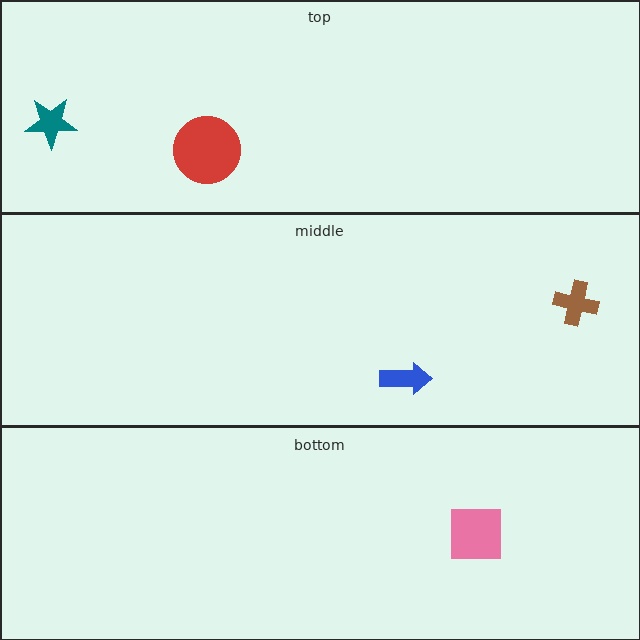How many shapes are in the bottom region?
1.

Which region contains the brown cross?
The middle region.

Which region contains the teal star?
The top region.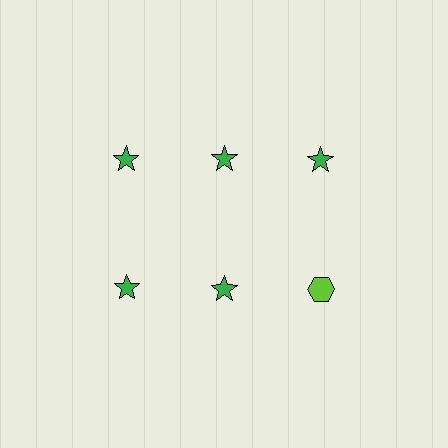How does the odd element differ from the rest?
It differs in both color (lime instead of green) and shape (hexagon instead of star).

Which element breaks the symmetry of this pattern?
The lime hexagon in the second row, center column breaks the symmetry. All other shapes are green stars.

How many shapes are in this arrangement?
There are 6 shapes arranged in a grid pattern.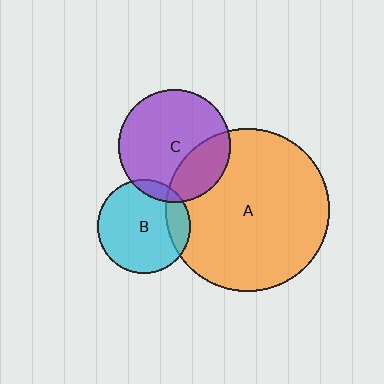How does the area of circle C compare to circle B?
Approximately 1.4 times.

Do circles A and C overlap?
Yes.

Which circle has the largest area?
Circle A (orange).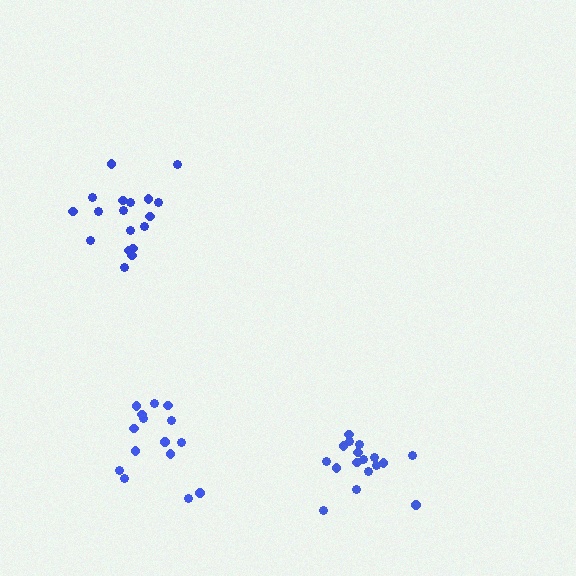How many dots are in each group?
Group 1: 17 dots, Group 2: 18 dots, Group 3: 15 dots (50 total).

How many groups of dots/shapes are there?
There are 3 groups.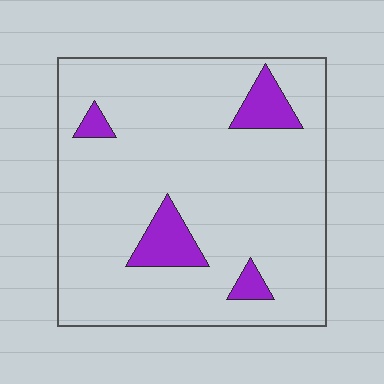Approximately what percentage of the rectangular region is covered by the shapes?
Approximately 10%.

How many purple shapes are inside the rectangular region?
4.